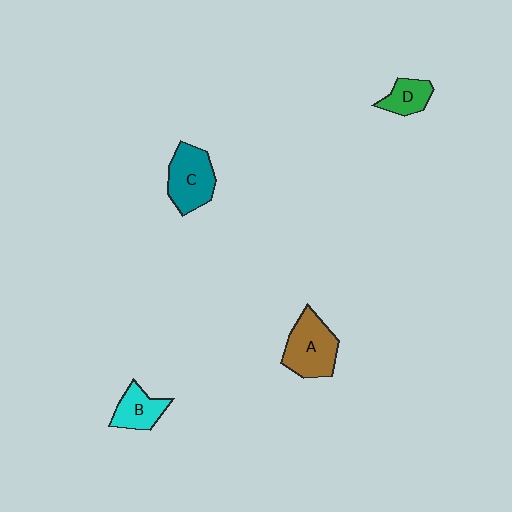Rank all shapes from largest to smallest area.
From largest to smallest: A (brown), C (teal), B (cyan), D (green).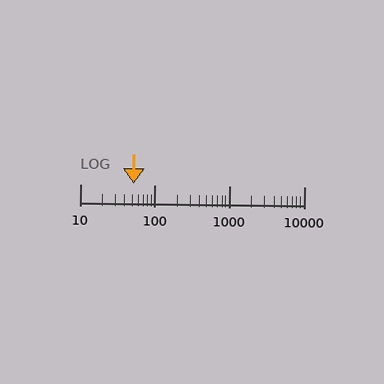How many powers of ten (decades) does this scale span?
The scale spans 3 decades, from 10 to 10000.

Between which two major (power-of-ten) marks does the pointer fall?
The pointer is between 10 and 100.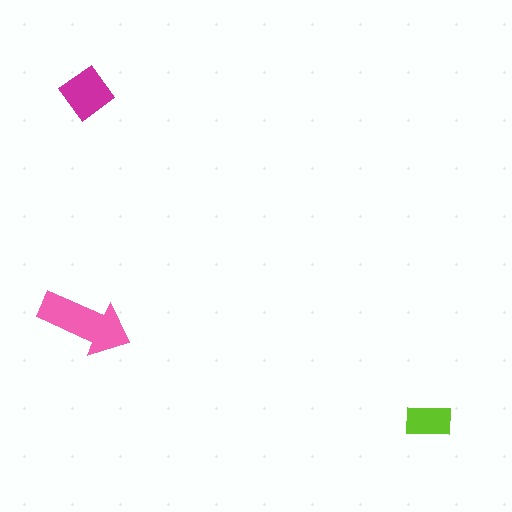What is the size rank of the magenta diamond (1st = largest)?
2nd.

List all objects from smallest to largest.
The lime rectangle, the magenta diamond, the pink arrow.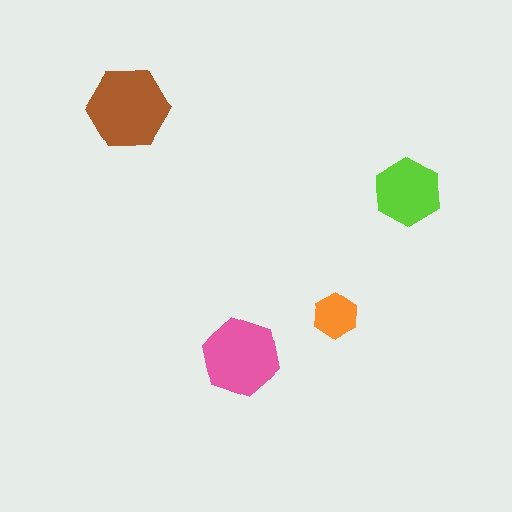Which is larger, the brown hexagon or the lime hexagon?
The brown one.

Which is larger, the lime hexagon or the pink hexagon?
The pink one.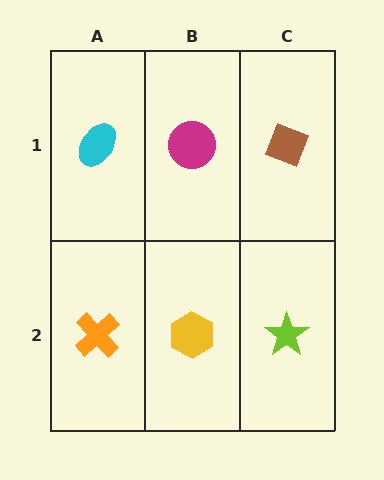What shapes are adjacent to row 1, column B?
A yellow hexagon (row 2, column B), a cyan ellipse (row 1, column A), a brown diamond (row 1, column C).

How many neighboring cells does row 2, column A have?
2.